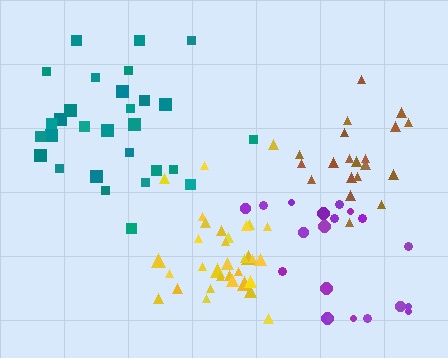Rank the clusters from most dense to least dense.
yellow, brown, teal, purple.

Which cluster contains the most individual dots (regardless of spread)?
Yellow (33).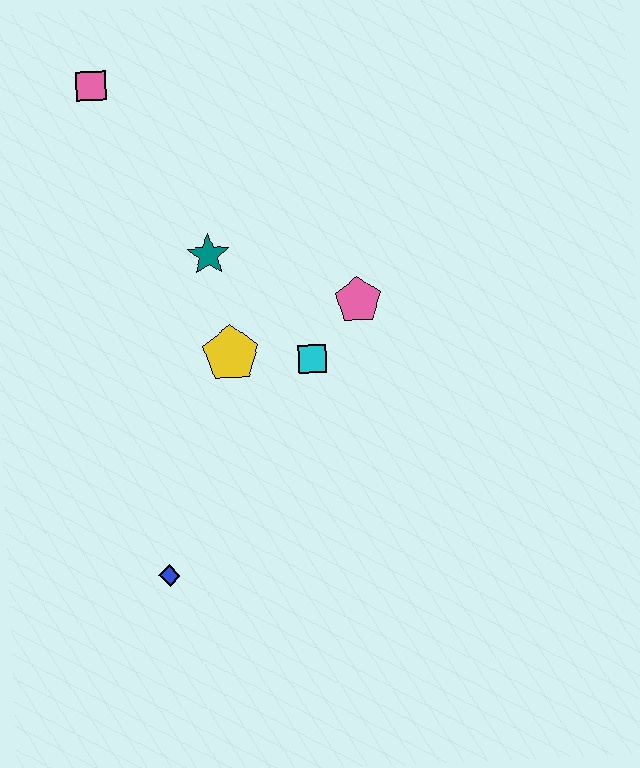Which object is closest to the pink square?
The teal star is closest to the pink square.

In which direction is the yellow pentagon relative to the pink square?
The yellow pentagon is below the pink square.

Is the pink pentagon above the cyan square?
Yes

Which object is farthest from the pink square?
The blue diamond is farthest from the pink square.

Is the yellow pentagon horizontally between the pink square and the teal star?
No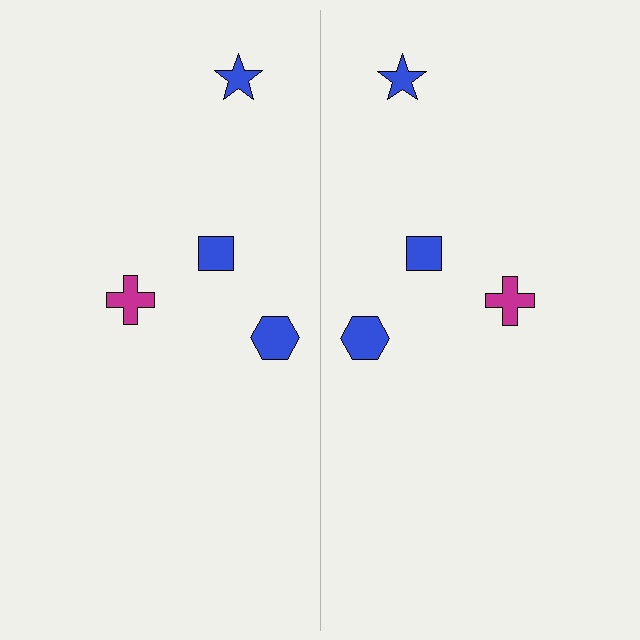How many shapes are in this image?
There are 8 shapes in this image.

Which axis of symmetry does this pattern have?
The pattern has a vertical axis of symmetry running through the center of the image.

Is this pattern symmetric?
Yes, this pattern has bilateral (reflection) symmetry.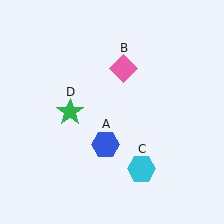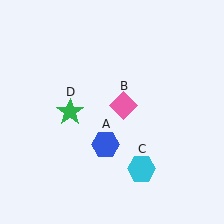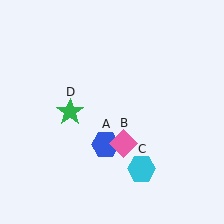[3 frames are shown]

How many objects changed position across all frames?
1 object changed position: pink diamond (object B).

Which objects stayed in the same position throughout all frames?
Blue hexagon (object A) and cyan hexagon (object C) and green star (object D) remained stationary.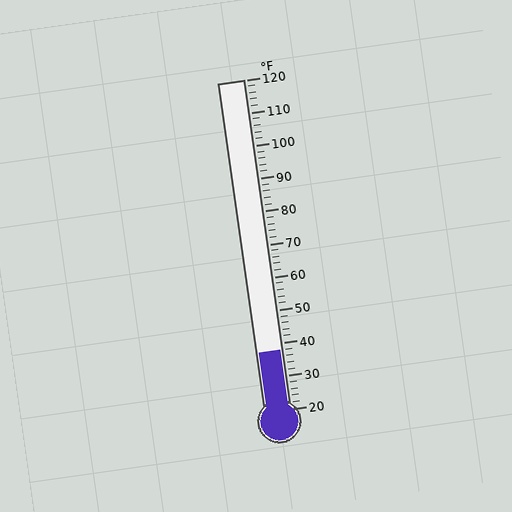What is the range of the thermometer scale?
The thermometer scale ranges from 20°F to 120°F.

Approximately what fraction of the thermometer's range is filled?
The thermometer is filled to approximately 20% of its range.